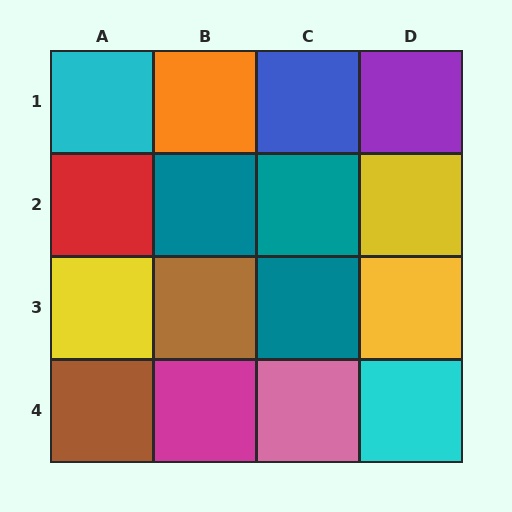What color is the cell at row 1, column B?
Orange.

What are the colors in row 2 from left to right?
Red, teal, teal, yellow.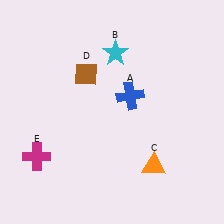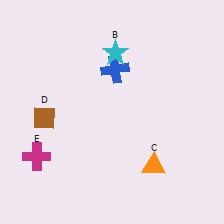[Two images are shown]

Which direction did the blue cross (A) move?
The blue cross (A) moved up.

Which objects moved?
The objects that moved are: the blue cross (A), the brown diamond (D).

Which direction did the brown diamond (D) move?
The brown diamond (D) moved down.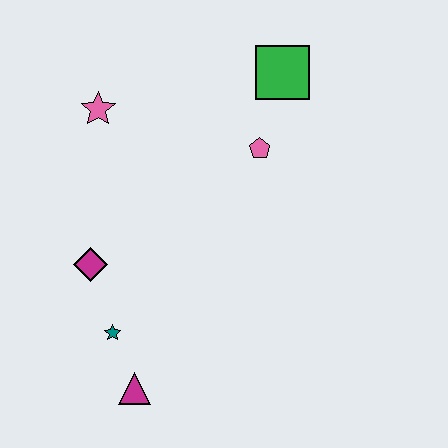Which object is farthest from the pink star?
The magenta triangle is farthest from the pink star.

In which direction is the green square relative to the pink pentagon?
The green square is above the pink pentagon.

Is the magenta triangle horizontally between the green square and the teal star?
Yes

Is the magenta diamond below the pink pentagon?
Yes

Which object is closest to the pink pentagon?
The green square is closest to the pink pentagon.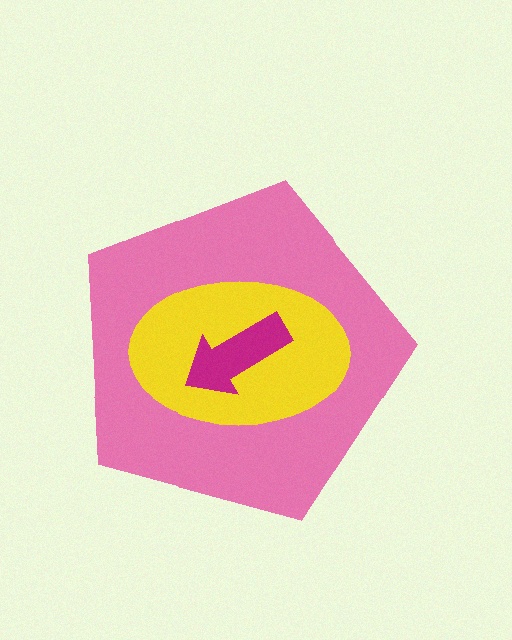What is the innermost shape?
The magenta arrow.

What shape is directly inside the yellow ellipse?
The magenta arrow.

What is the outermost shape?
The pink pentagon.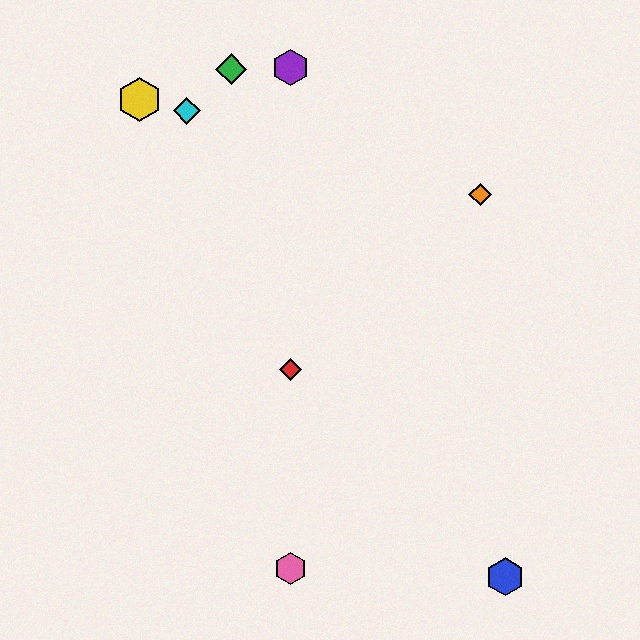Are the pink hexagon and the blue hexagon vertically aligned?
No, the pink hexagon is at x≈290 and the blue hexagon is at x≈505.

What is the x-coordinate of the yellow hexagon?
The yellow hexagon is at x≈139.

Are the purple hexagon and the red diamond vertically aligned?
Yes, both are at x≈290.